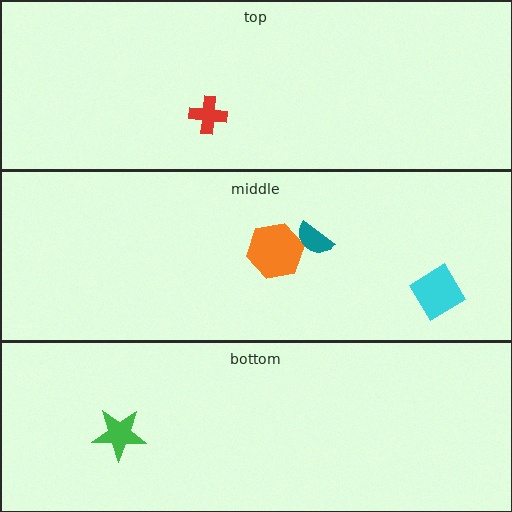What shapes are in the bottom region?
The green star.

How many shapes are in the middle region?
3.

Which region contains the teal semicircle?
The middle region.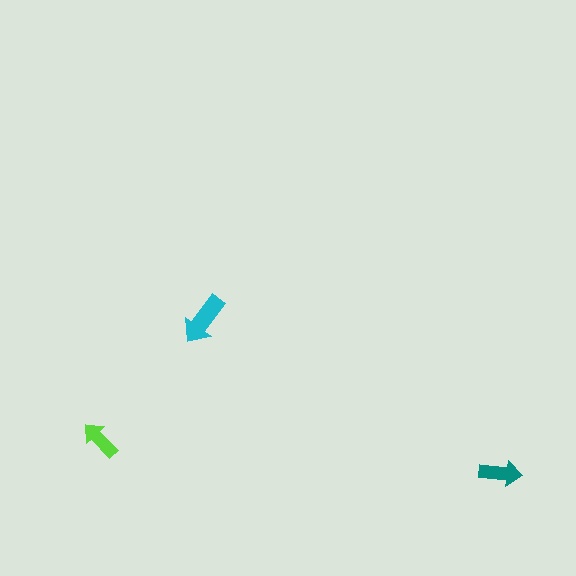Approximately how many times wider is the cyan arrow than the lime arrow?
About 1.5 times wider.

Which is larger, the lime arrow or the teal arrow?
The teal one.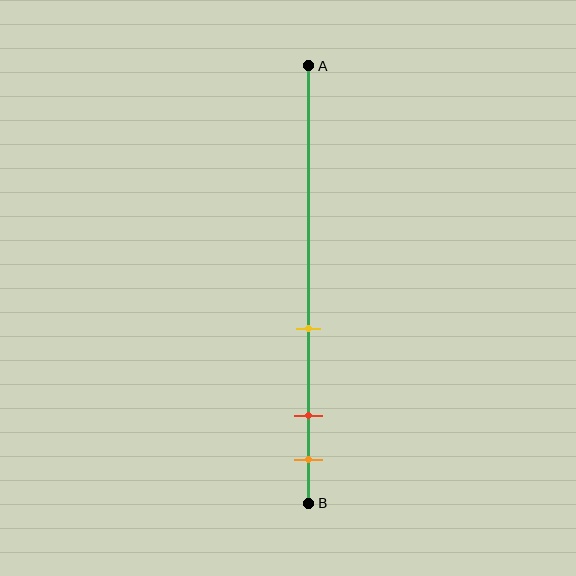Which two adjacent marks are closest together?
The red and orange marks are the closest adjacent pair.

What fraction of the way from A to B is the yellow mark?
The yellow mark is approximately 60% (0.6) of the way from A to B.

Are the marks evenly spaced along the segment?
No, the marks are not evenly spaced.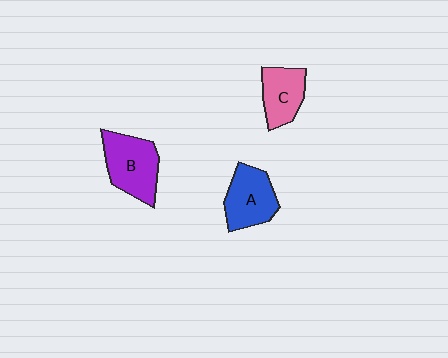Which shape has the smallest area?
Shape C (pink).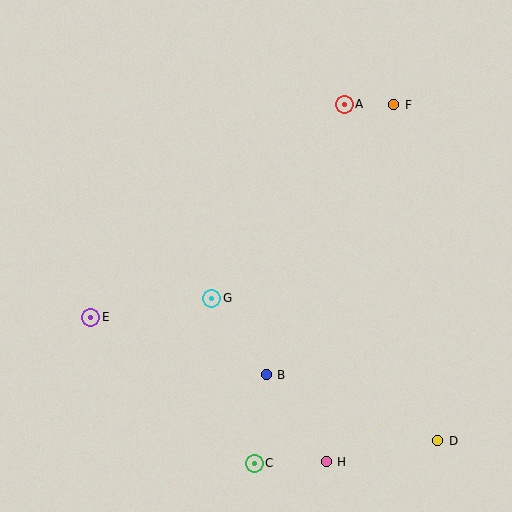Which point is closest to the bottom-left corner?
Point E is closest to the bottom-left corner.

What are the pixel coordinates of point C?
Point C is at (254, 463).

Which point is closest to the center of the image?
Point G at (212, 298) is closest to the center.